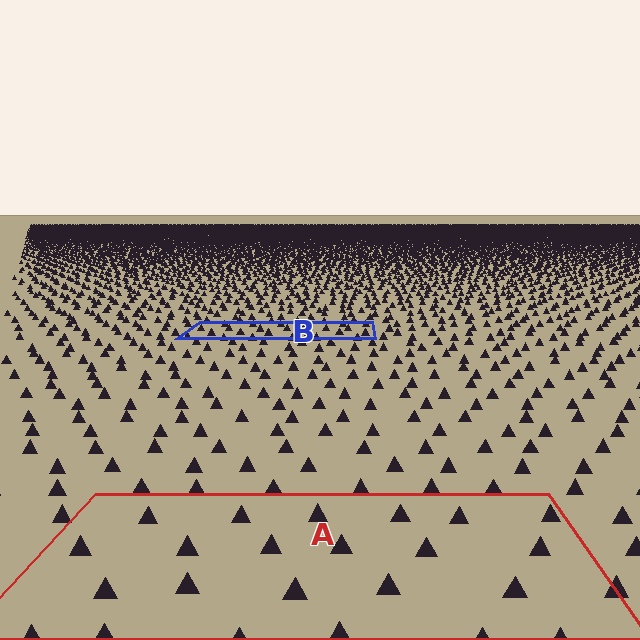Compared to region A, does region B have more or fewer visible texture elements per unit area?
Region B has more texture elements per unit area — they are packed more densely because it is farther away.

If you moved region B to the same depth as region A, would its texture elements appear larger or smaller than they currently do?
They would appear larger. At a closer depth, the same texture elements are projected at a bigger on-screen size.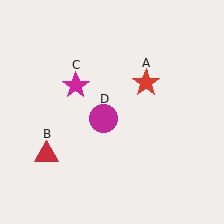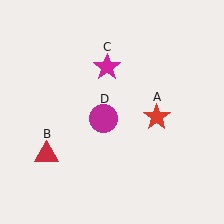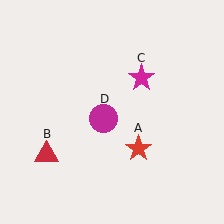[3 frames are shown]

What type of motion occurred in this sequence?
The red star (object A), magenta star (object C) rotated clockwise around the center of the scene.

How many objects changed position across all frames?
2 objects changed position: red star (object A), magenta star (object C).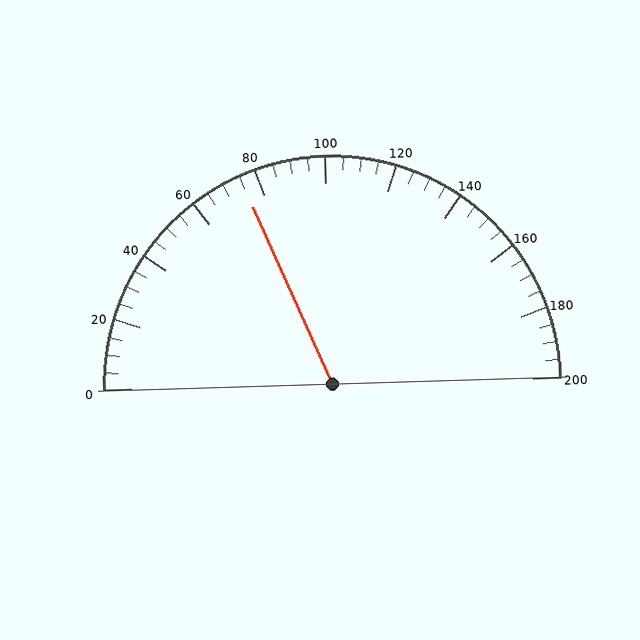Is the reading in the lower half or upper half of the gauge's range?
The reading is in the lower half of the range (0 to 200).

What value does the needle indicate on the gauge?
The needle indicates approximately 75.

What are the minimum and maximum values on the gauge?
The gauge ranges from 0 to 200.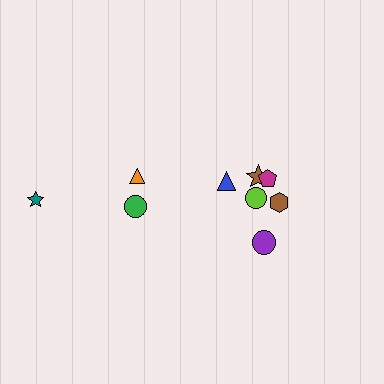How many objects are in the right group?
There are 6 objects.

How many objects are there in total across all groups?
There are 9 objects.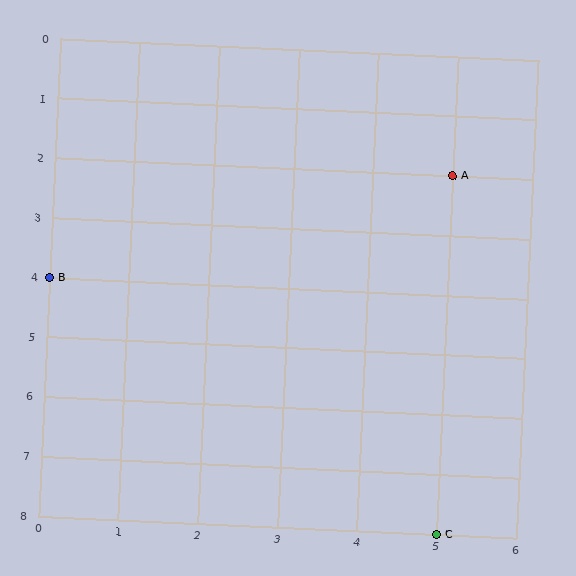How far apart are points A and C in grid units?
Points A and C are 6 rows apart.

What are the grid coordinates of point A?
Point A is at grid coordinates (5, 2).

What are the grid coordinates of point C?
Point C is at grid coordinates (5, 8).